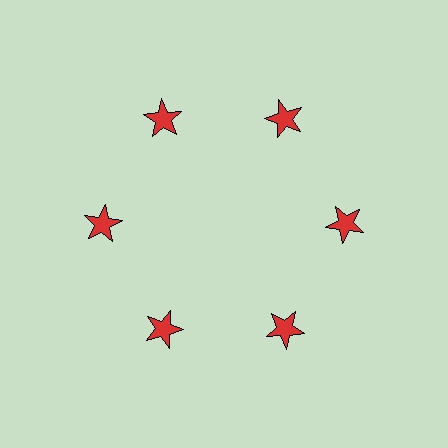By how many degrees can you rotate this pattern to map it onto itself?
The pattern maps onto itself every 60 degrees of rotation.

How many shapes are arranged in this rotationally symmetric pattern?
There are 6 shapes, arranged in 6 groups of 1.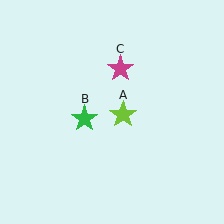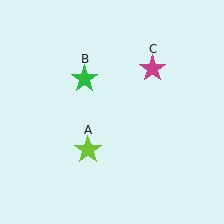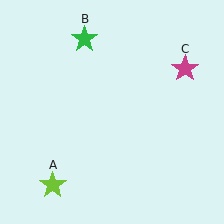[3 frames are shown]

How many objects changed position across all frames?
3 objects changed position: lime star (object A), green star (object B), magenta star (object C).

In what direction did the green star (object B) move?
The green star (object B) moved up.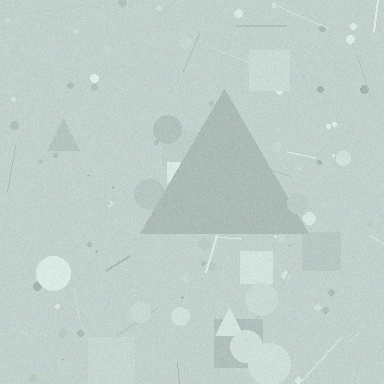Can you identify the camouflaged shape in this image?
The camouflaged shape is a triangle.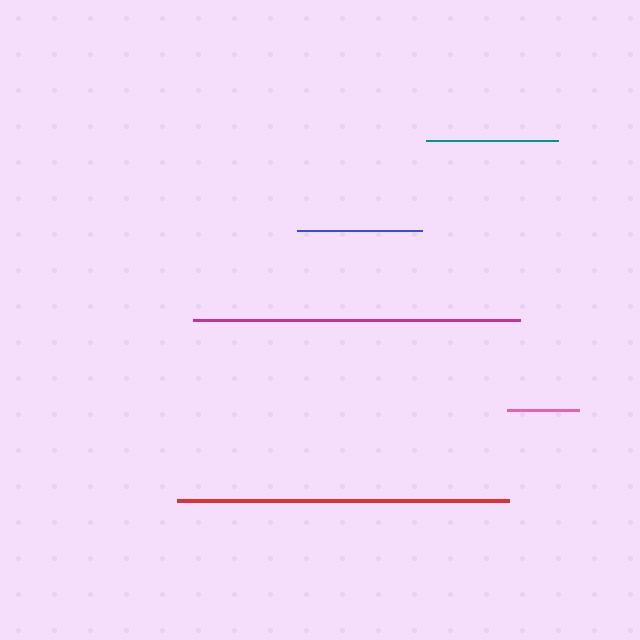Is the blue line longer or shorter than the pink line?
The blue line is longer than the pink line.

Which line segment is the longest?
The red line is the longest at approximately 332 pixels.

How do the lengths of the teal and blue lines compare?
The teal and blue lines are approximately the same length.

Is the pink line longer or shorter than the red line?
The red line is longer than the pink line.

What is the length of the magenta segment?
The magenta segment is approximately 327 pixels long.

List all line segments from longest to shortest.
From longest to shortest: red, magenta, teal, blue, pink.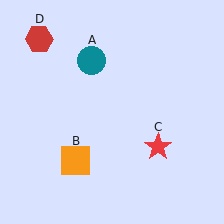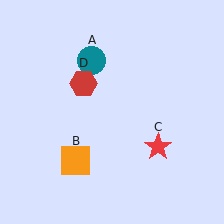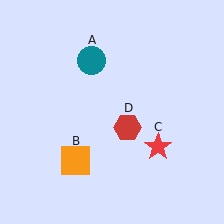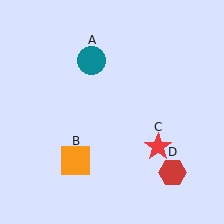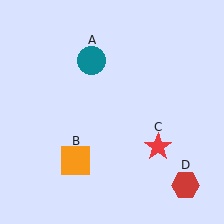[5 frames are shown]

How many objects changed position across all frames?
1 object changed position: red hexagon (object D).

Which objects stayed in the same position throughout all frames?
Teal circle (object A) and orange square (object B) and red star (object C) remained stationary.